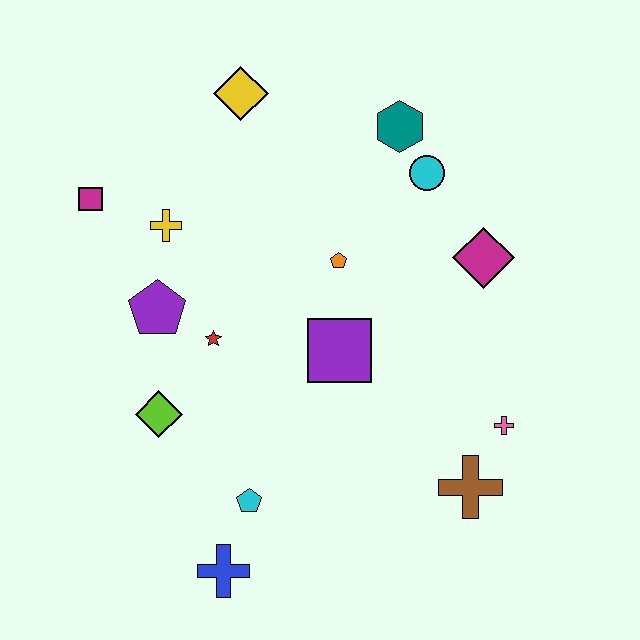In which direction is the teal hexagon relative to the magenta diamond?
The teal hexagon is above the magenta diamond.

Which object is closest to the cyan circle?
The teal hexagon is closest to the cyan circle.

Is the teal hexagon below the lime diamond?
No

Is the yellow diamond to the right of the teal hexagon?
No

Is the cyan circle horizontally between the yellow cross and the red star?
No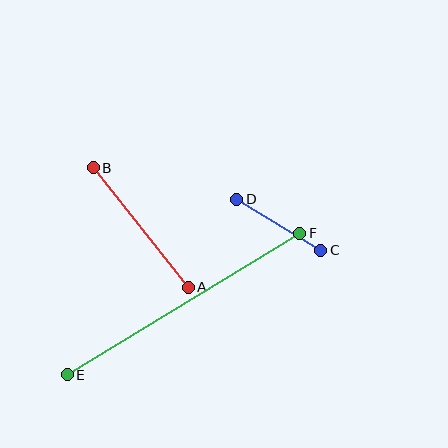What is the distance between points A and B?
The distance is approximately 153 pixels.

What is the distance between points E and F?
The distance is approximately 272 pixels.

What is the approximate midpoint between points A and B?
The midpoint is at approximately (141, 227) pixels.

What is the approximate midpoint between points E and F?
The midpoint is at approximately (183, 304) pixels.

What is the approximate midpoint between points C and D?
The midpoint is at approximately (279, 225) pixels.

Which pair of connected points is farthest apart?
Points E and F are farthest apart.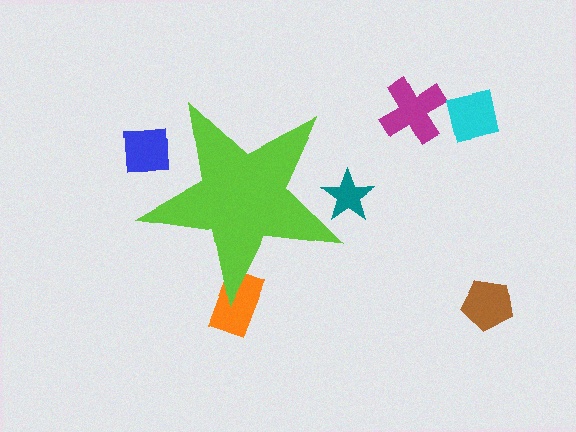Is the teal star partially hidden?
Yes, the teal star is partially hidden behind the lime star.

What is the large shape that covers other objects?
A lime star.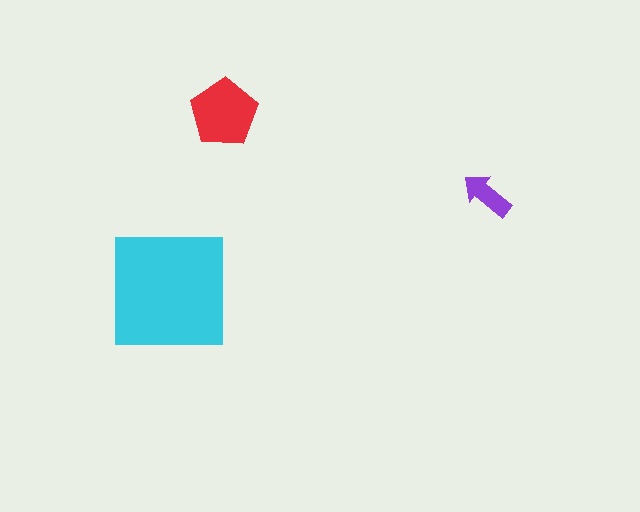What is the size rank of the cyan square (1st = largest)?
1st.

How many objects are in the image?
There are 3 objects in the image.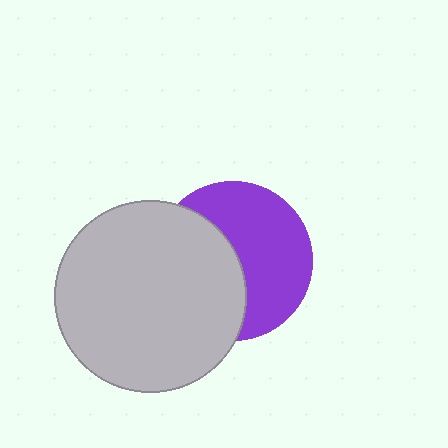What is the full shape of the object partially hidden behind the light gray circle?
The partially hidden object is a purple circle.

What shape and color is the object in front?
The object in front is a light gray circle.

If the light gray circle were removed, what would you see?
You would see the complete purple circle.